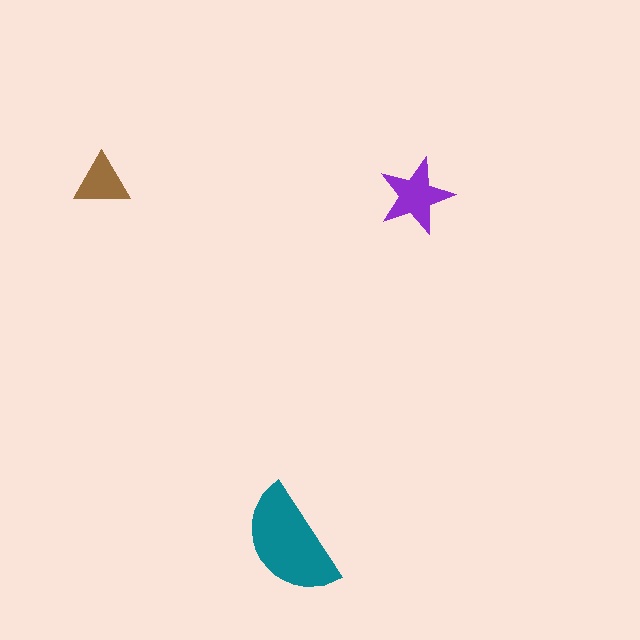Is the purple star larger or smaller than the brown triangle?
Larger.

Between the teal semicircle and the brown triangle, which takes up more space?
The teal semicircle.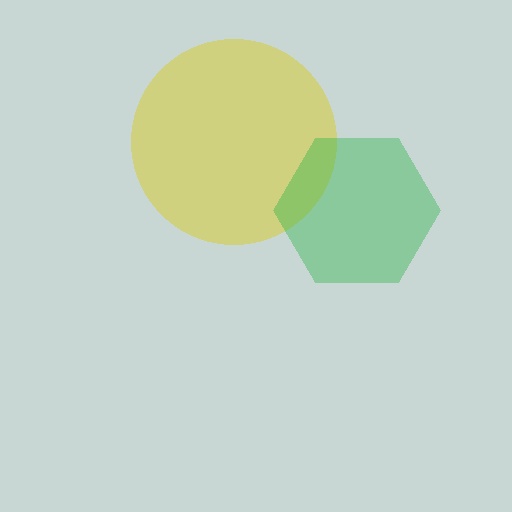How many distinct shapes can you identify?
There are 2 distinct shapes: a yellow circle, a green hexagon.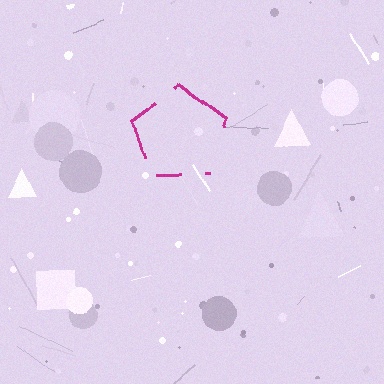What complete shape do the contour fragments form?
The contour fragments form a pentagon.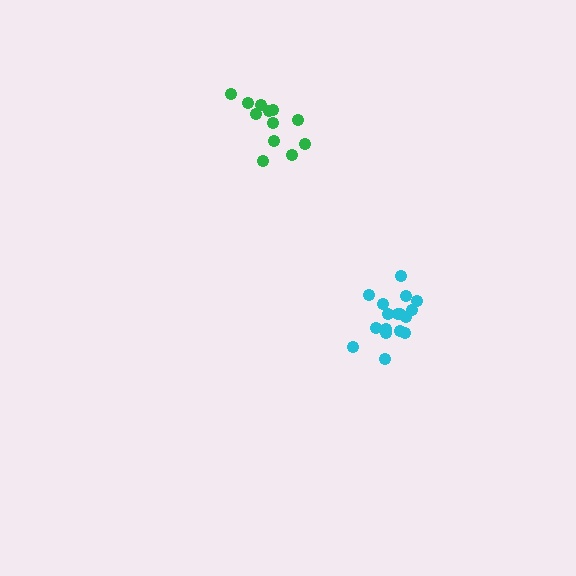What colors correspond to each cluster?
The clusters are colored: green, cyan.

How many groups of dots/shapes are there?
There are 2 groups.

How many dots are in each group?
Group 1: 12 dots, Group 2: 17 dots (29 total).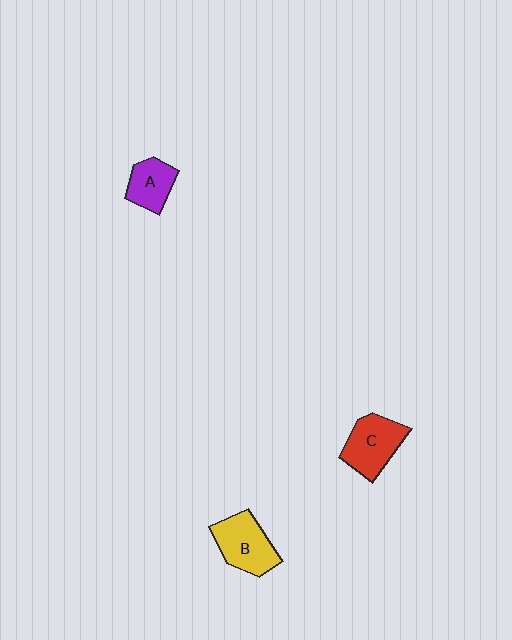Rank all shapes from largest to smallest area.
From largest to smallest: B (yellow), C (red), A (purple).